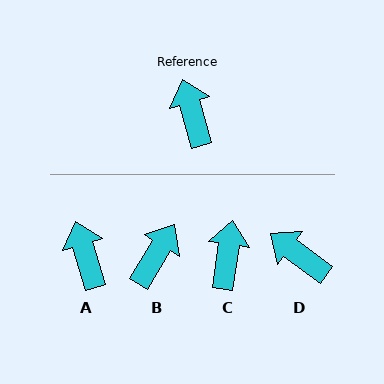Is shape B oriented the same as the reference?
No, it is off by about 47 degrees.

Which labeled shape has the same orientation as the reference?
A.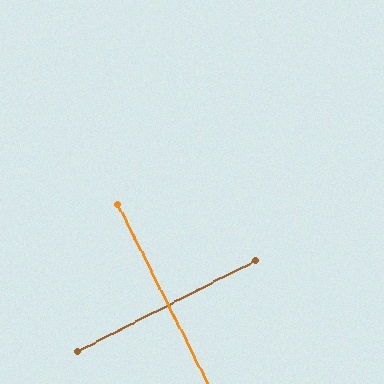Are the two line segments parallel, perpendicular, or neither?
Perpendicular — they meet at approximately 90°.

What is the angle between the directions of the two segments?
Approximately 90 degrees.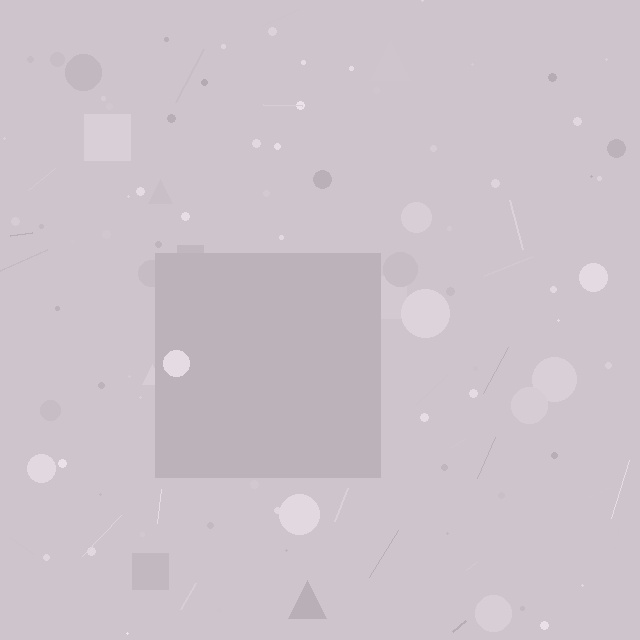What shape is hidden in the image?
A square is hidden in the image.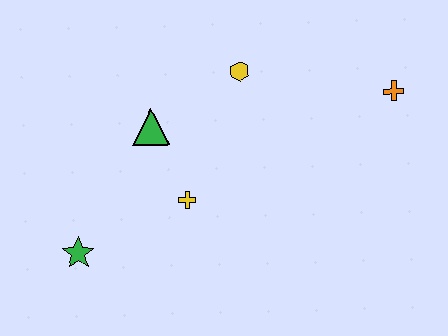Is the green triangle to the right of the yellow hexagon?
No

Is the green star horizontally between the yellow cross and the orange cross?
No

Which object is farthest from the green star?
The orange cross is farthest from the green star.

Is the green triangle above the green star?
Yes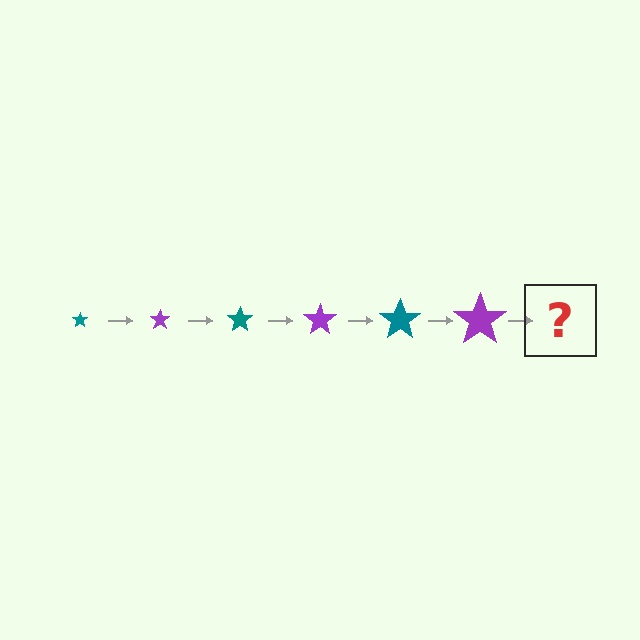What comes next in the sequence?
The next element should be a teal star, larger than the previous one.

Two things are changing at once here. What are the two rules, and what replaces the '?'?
The two rules are that the star grows larger each step and the color cycles through teal and purple. The '?' should be a teal star, larger than the previous one.